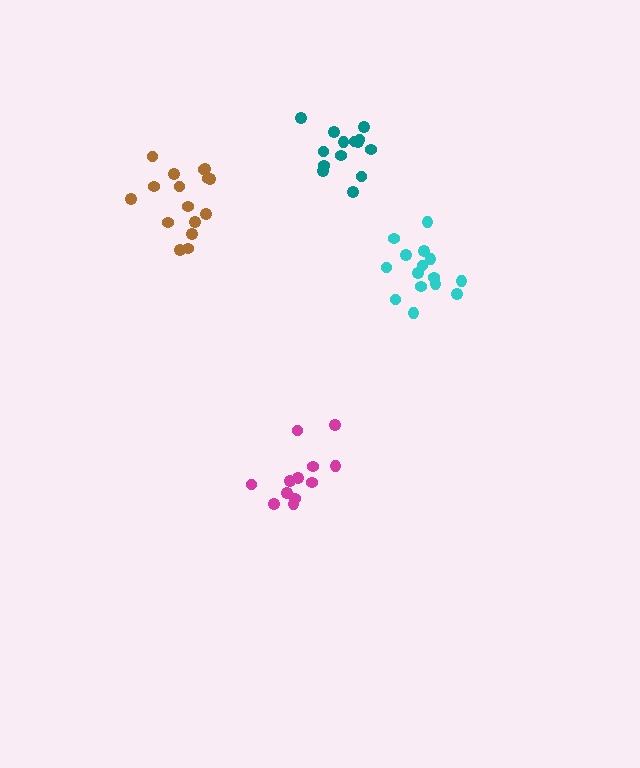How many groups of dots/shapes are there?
There are 4 groups.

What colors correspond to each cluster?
The clusters are colored: cyan, brown, magenta, teal.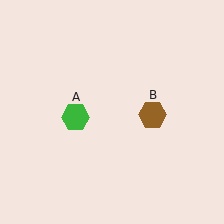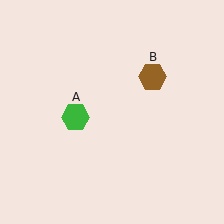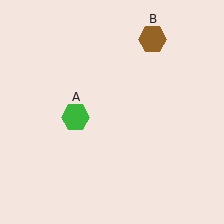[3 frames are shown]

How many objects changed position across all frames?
1 object changed position: brown hexagon (object B).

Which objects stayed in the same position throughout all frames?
Green hexagon (object A) remained stationary.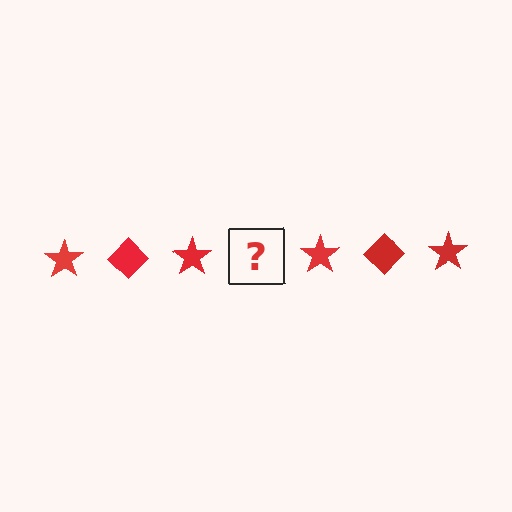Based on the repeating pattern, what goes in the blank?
The blank should be a red diamond.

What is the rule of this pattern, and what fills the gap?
The rule is that the pattern cycles through star, diamond shapes in red. The gap should be filled with a red diamond.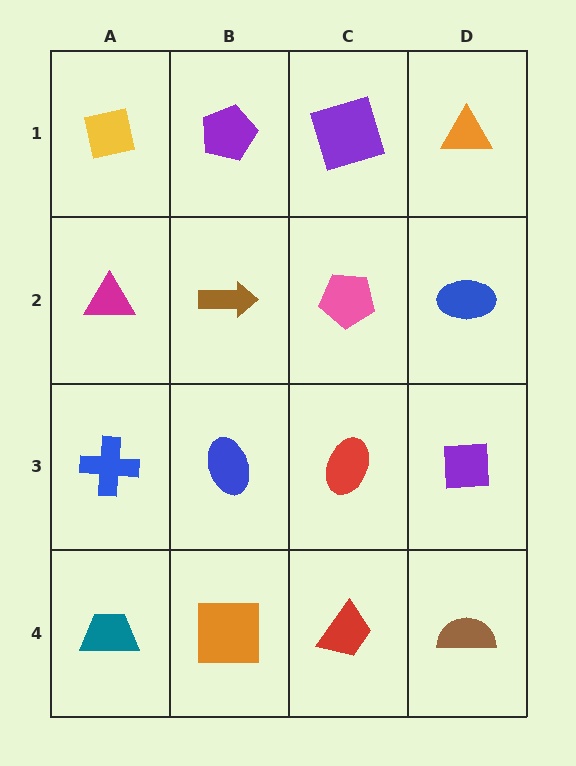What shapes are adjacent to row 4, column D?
A purple square (row 3, column D), a red trapezoid (row 4, column C).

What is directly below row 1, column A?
A magenta triangle.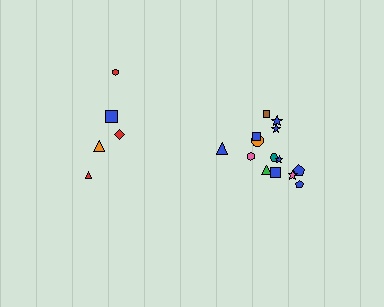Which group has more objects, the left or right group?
The right group.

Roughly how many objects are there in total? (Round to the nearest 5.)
Roughly 20 objects in total.